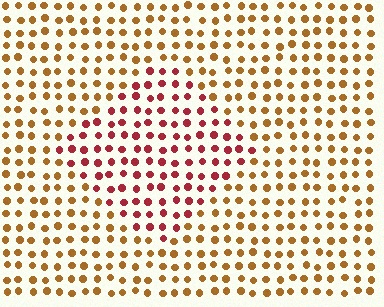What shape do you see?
I see a diamond.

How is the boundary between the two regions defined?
The boundary is defined purely by a slight shift in hue (about 42 degrees). Spacing, size, and orientation are identical on both sides.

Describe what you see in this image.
The image is filled with small brown elements in a uniform arrangement. A diamond-shaped region is visible where the elements are tinted to a slightly different hue, forming a subtle color boundary.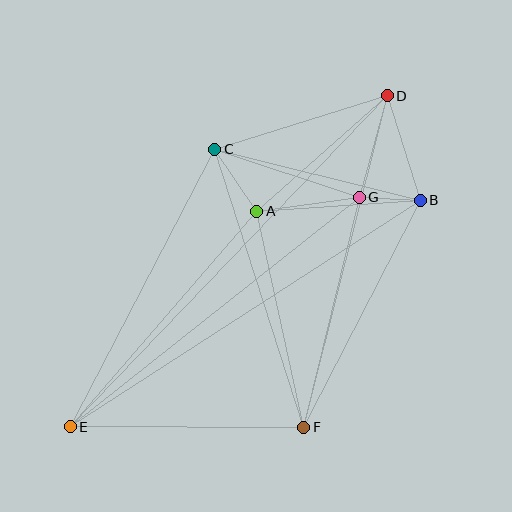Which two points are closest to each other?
Points B and G are closest to each other.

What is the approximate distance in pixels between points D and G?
The distance between D and G is approximately 106 pixels.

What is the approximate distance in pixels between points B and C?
The distance between B and C is approximately 212 pixels.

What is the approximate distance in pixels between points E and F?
The distance between E and F is approximately 233 pixels.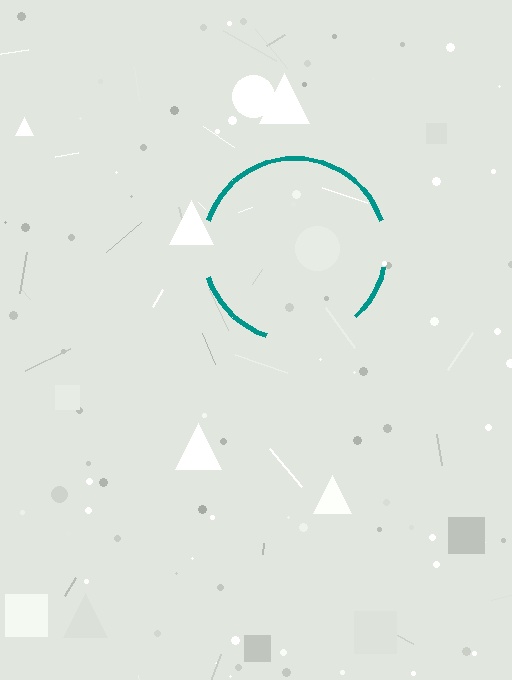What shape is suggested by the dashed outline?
The dashed outline suggests a circle.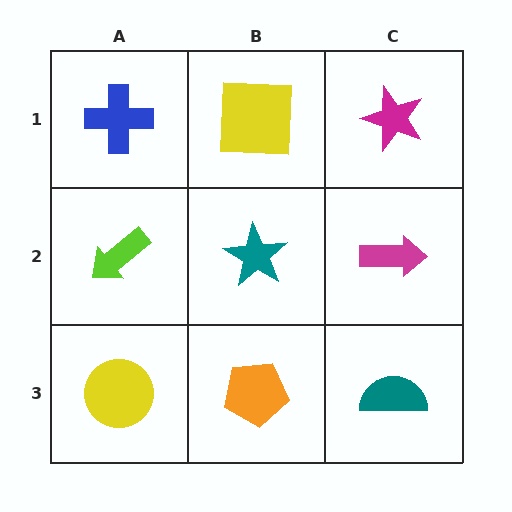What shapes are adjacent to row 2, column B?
A yellow square (row 1, column B), an orange pentagon (row 3, column B), a lime arrow (row 2, column A), a magenta arrow (row 2, column C).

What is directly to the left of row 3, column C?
An orange pentagon.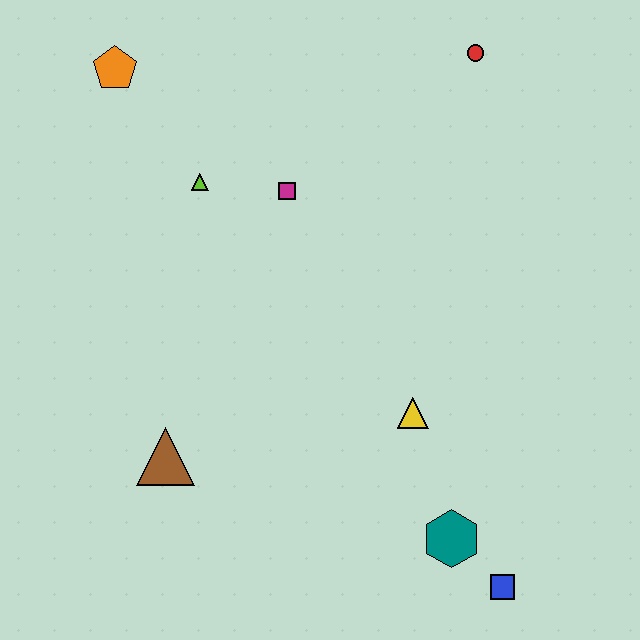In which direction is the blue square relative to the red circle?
The blue square is below the red circle.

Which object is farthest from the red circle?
The blue square is farthest from the red circle.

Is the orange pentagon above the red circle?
No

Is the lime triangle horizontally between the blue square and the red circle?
No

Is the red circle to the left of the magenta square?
No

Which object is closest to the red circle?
The magenta square is closest to the red circle.